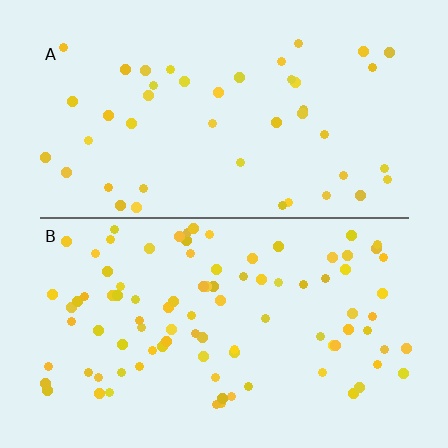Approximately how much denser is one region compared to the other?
Approximately 2.1× — region B over region A.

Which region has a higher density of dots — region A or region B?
B (the bottom).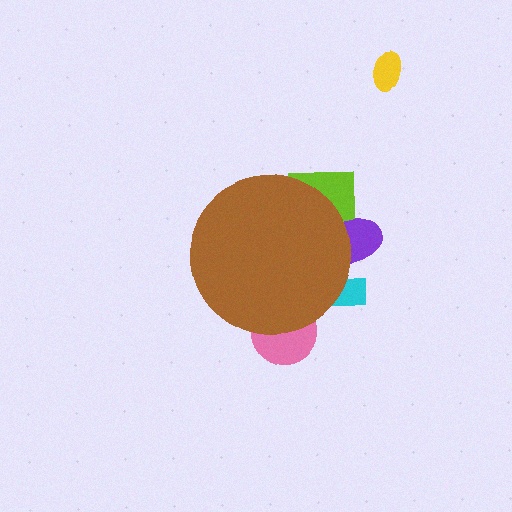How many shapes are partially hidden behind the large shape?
4 shapes are partially hidden.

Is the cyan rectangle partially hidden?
Yes, the cyan rectangle is partially hidden behind the brown circle.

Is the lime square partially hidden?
Yes, the lime square is partially hidden behind the brown circle.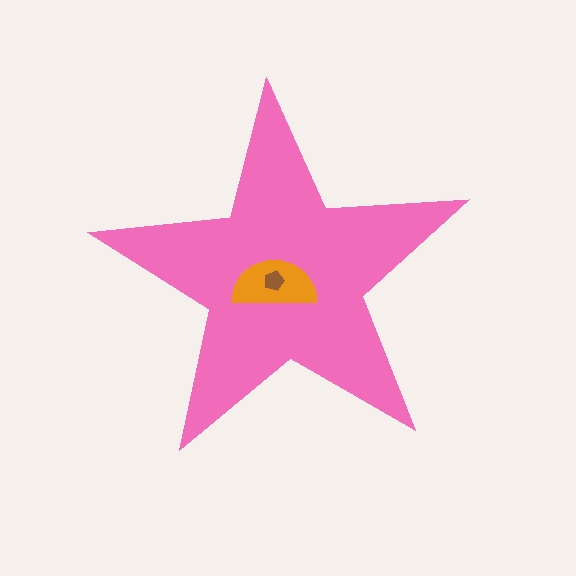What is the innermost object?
The brown pentagon.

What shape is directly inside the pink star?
The orange semicircle.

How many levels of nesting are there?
3.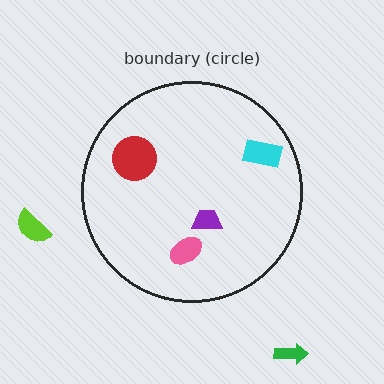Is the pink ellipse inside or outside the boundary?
Inside.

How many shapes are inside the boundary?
4 inside, 2 outside.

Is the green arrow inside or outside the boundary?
Outside.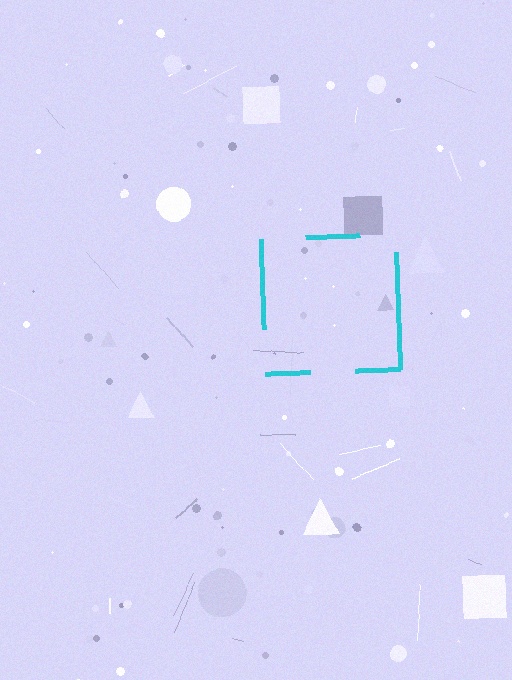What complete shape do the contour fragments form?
The contour fragments form a square.